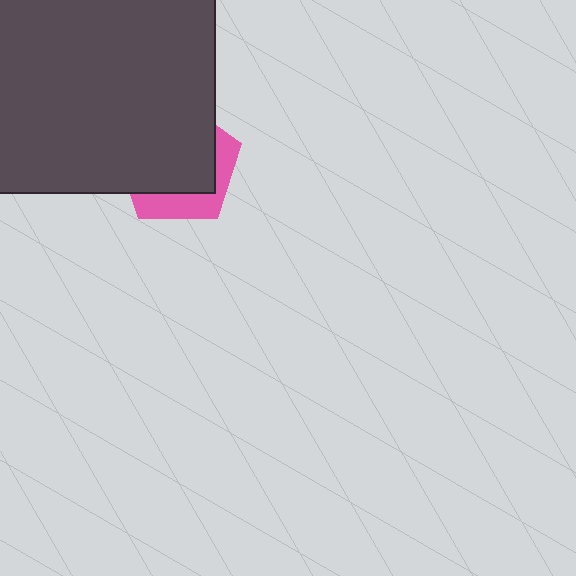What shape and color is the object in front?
The object in front is a dark gray rectangle.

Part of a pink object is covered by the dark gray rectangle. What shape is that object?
It is a pentagon.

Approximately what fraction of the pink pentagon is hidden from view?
Roughly 68% of the pink pentagon is hidden behind the dark gray rectangle.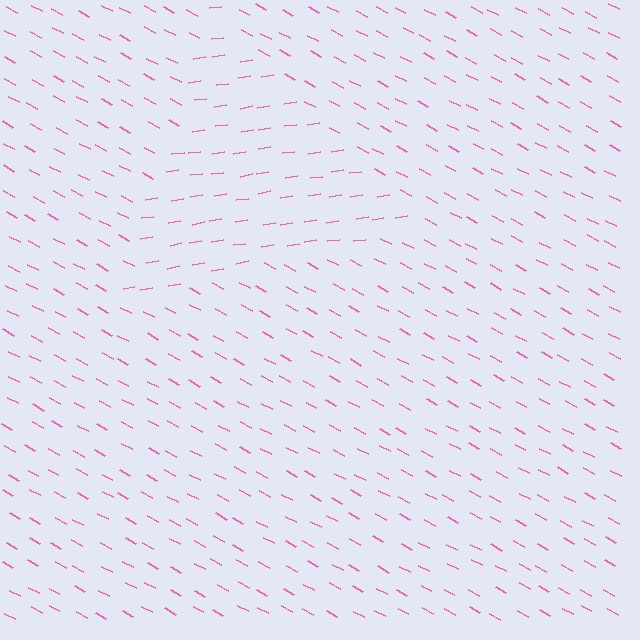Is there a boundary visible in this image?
Yes, there is a texture boundary formed by a change in line orientation.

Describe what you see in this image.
The image is filled with small pink line segments. A triangle region in the image has lines oriented differently from the surrounding lines, creating a visible texture boundary.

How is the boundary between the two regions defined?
The boundary is defined purely by a change in line orientation (approximately 37 degrees difference). All lines are the same color and thickness.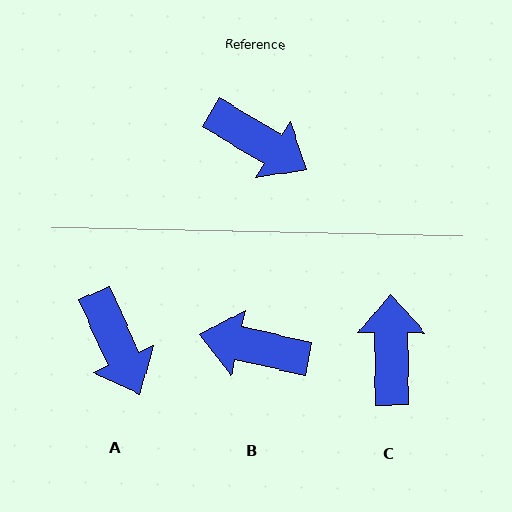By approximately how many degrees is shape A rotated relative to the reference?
Approximately 35 degrees clockwise.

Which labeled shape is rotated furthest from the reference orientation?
B, about 162 degrees away.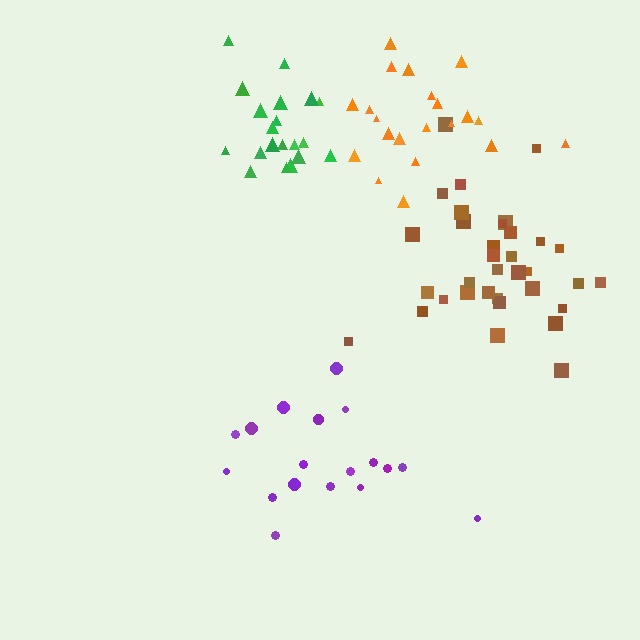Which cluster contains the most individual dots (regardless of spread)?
Brown (34).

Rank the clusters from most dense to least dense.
green, brown, purple, orange.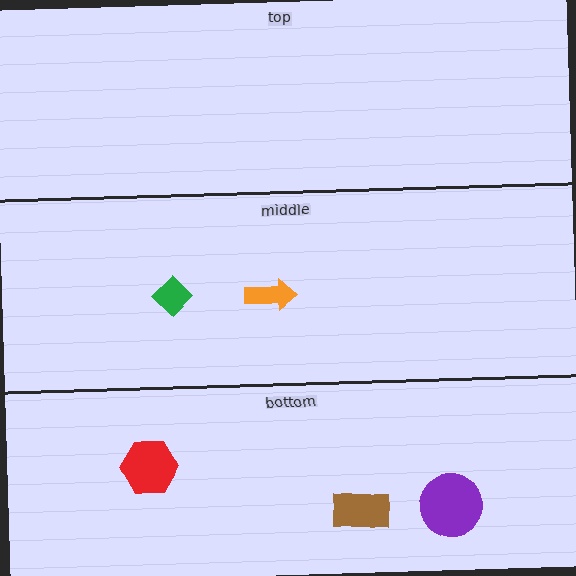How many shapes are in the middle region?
2.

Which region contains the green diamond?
The middle region.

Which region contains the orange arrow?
The middle region.